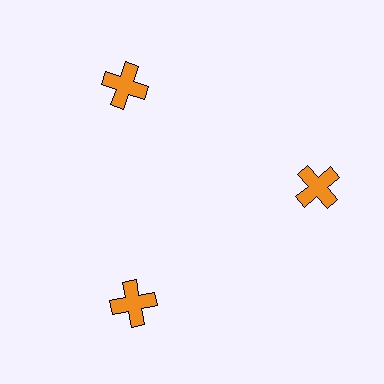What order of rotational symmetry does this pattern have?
This pattern has 3-fold rotational symmetry.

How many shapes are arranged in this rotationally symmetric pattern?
There are 3 shapes, arranged in 3 groups of 1.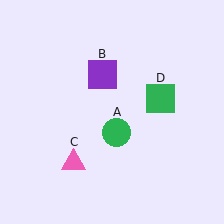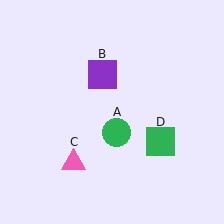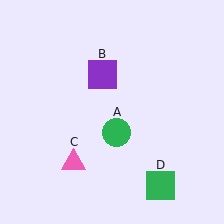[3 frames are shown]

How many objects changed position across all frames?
1 object changed position: green square (object D).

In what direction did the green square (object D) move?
The green square (object D) moved down.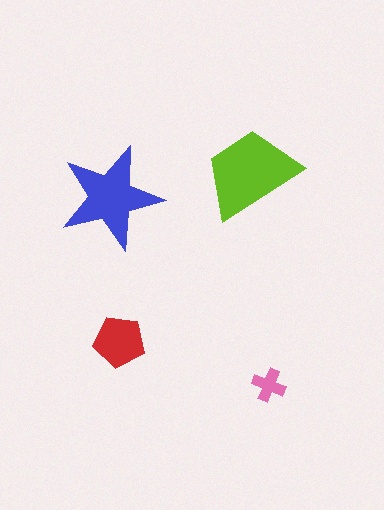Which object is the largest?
The lime trapezoid.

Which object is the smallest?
The pink cross.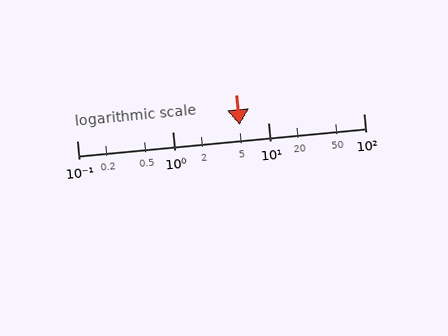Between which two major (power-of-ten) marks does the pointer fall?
The pointer is between 1 and 10.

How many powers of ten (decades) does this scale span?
The scale spans 3 decades, from 0.1 to 100.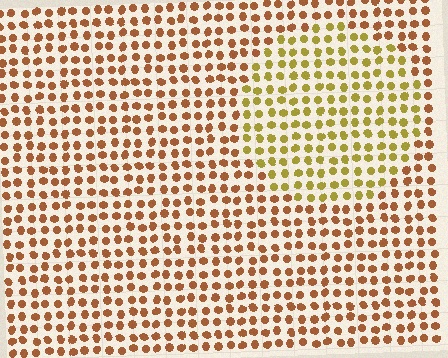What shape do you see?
I see a circle.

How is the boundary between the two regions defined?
The boundary is defined purely by a slight shift in hue (about 34 degrees). Spacing, size, and orientation are identical on both sides.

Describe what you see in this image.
The image is filled with small brown elements in a uniform arrangement. A circle-shaped region is visible where the elements are tinted to a slightly different hue, forming a subtle color boundary.